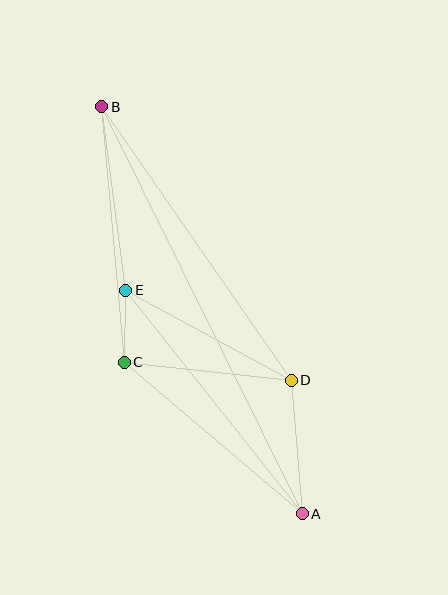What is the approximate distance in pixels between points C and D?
The distance between C and D is approximately 168 pixels.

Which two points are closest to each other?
Points C and E are closest to each other.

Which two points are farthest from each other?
Points A and B are farthest from each other.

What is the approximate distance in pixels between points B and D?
The distance between B and D is approximately 332 pixels.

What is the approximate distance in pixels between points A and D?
The distance between A and D is approximately 134 pixels.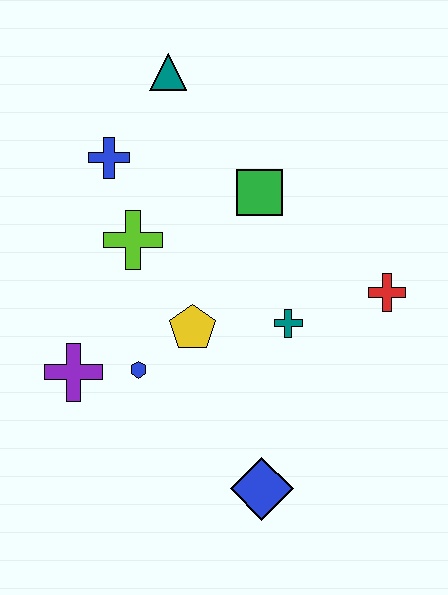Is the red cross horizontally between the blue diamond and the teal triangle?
No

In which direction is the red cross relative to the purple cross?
The red cross is to the right of the purple cross.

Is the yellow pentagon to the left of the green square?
Yes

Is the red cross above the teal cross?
Yes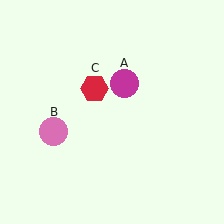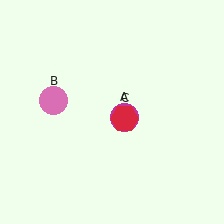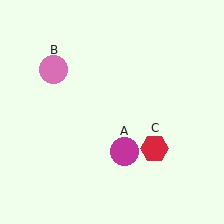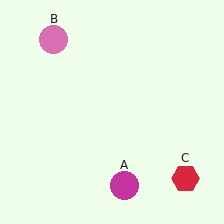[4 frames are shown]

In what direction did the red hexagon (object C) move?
The red hexagon (object C) moved down and to the right.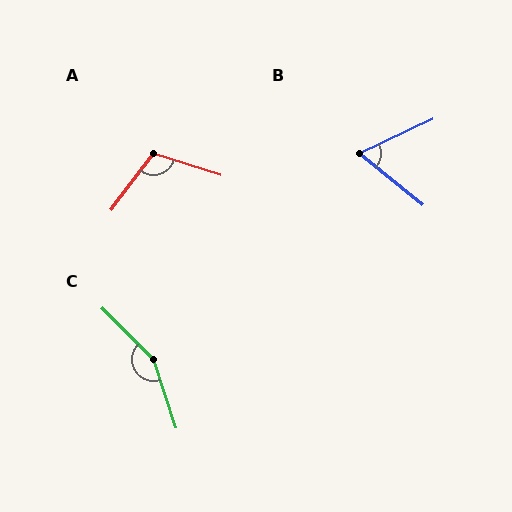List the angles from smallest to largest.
B (64°), A (109°), C (153°).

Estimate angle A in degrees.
Approximately 109 degrees.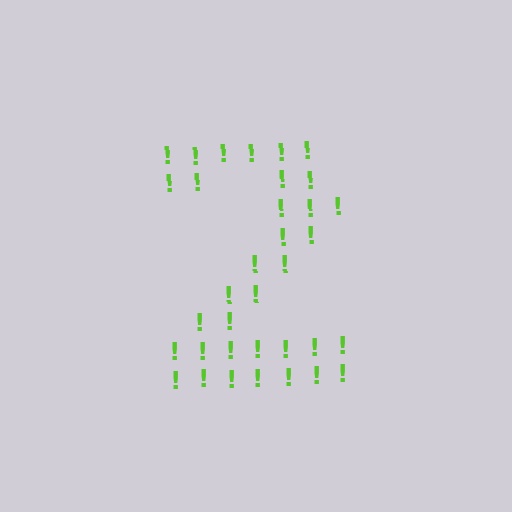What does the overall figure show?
The overall figure shows the digit 2.